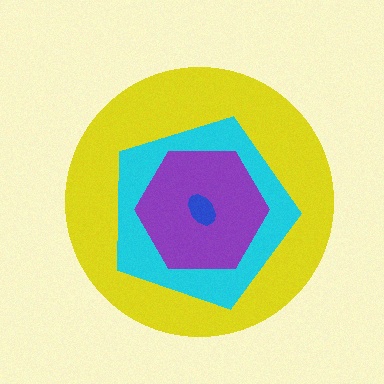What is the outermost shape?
The yellow circle.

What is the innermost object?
The blue ellipse.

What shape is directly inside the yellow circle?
The cyan pentagon.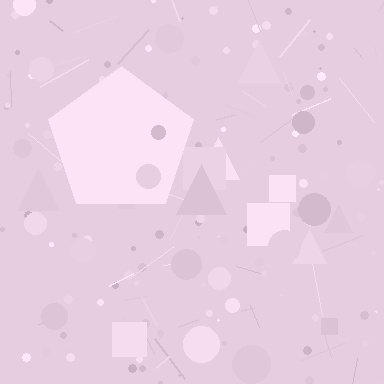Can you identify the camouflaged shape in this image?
The camouflaged shape is a pentagon.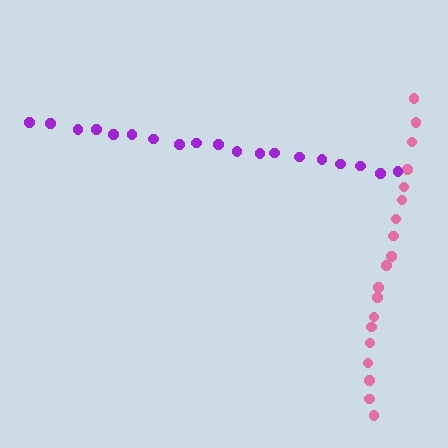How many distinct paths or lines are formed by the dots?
There are 2 distinct paths.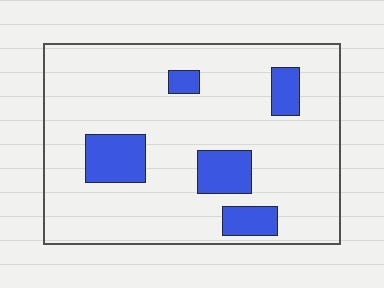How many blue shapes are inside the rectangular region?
5.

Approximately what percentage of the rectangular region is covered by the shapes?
Approximately 15%.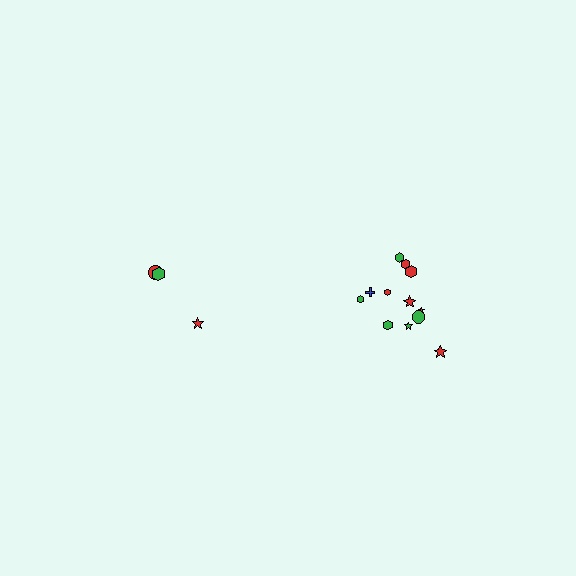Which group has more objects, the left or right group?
The right group.